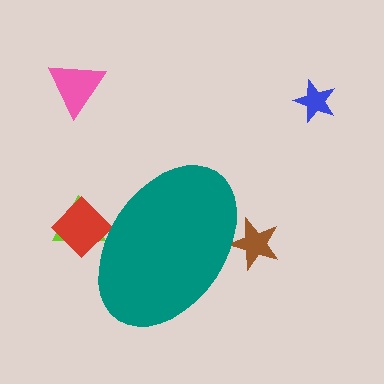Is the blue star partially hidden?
No, the blue star is fully visible.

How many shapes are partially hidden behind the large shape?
3 shapes are partially hidden.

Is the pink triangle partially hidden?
No, the pink triangle is fully visible.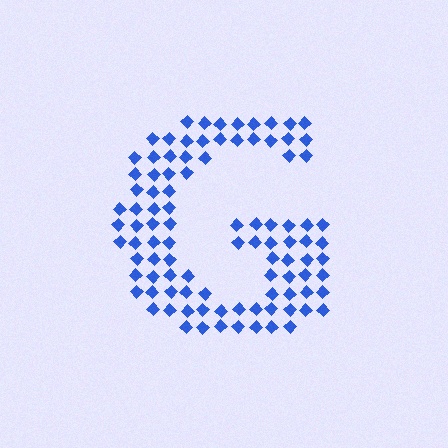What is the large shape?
The large shape is the letter G.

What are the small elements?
The small elements are diamonds.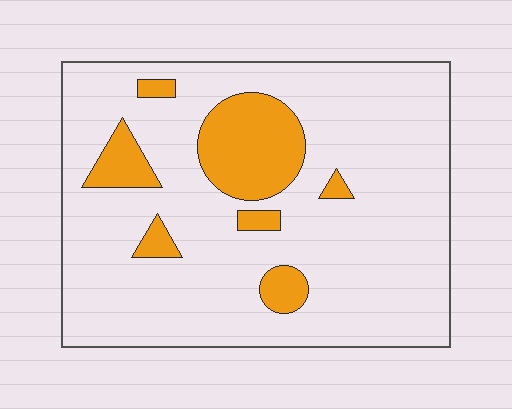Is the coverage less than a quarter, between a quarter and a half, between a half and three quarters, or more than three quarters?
Less than a quarter.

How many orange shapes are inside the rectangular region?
7.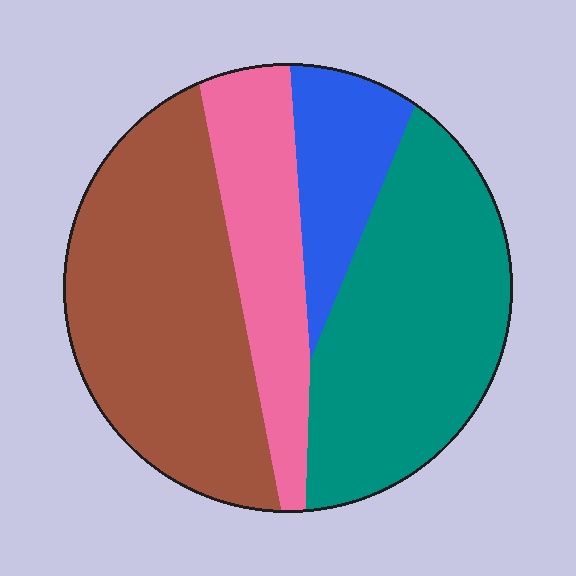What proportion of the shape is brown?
Brown takes up about three eighths (3/8) of the shape.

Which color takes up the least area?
Blue, at roughly 10%.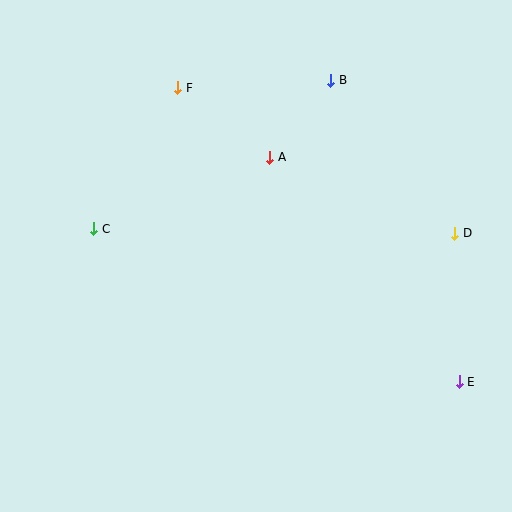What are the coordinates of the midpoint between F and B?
The midpoint between F and B is at (254, 84).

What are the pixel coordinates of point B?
Point B is at (331, 80).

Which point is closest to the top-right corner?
Point B is closest to the top-right corner.